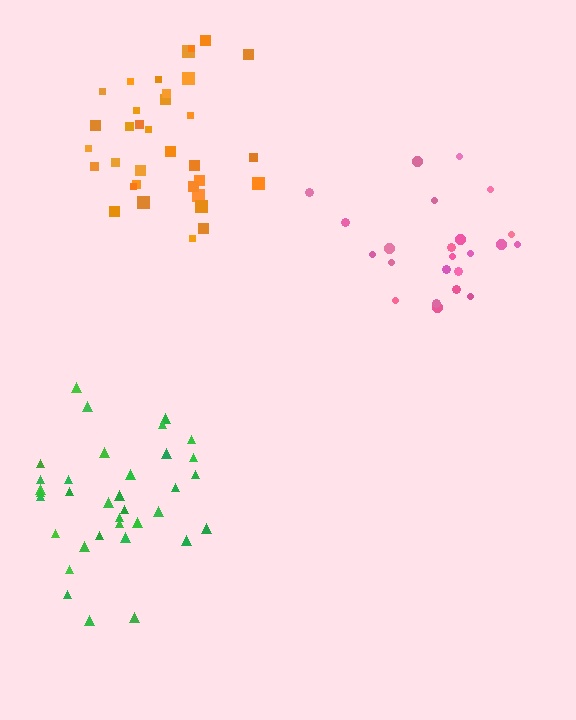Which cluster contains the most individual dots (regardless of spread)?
Green (35).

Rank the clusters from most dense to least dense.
orange, pink, green.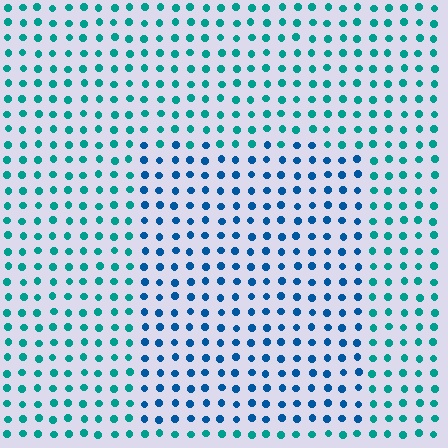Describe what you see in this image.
The image is filled with small teal elements in a uniform arrangement. A rectangle-shaped region is visible where the elements are tinted to a slightly different hue, forming a subtle color boundary.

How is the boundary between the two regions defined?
The boundary is defined purely by a slight shift in hue (about 33 degrees). Spacing, size, and orientation are identical on both sides.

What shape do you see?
I see a rectangle.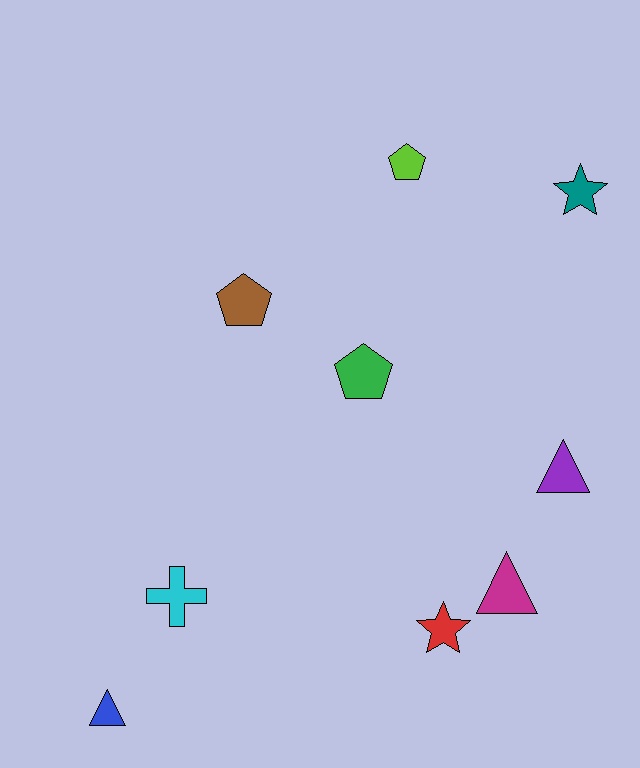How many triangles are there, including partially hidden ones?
There are 3 triangles.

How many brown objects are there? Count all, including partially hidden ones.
There is 1 brown object.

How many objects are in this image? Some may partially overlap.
There are 9 objects.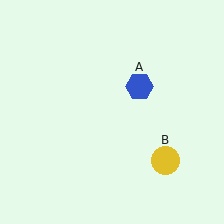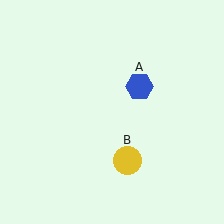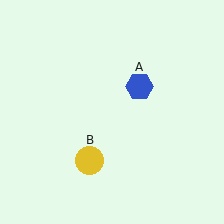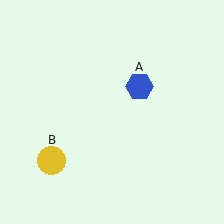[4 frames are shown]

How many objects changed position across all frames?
1 object changed position: yellow circle (object B).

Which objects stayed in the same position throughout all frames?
Blue hexagon (object A) remained stationary.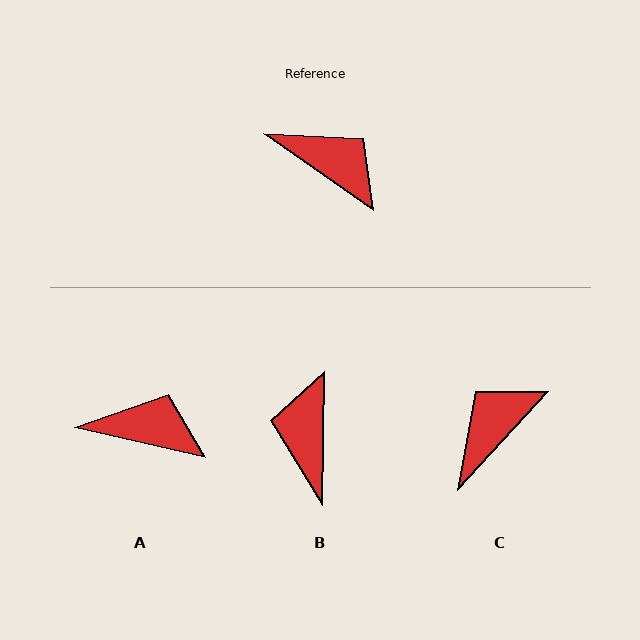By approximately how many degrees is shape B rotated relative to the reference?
Approximately 124 degrees counter-clockwise.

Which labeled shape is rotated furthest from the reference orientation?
B, about 124 degrees away.